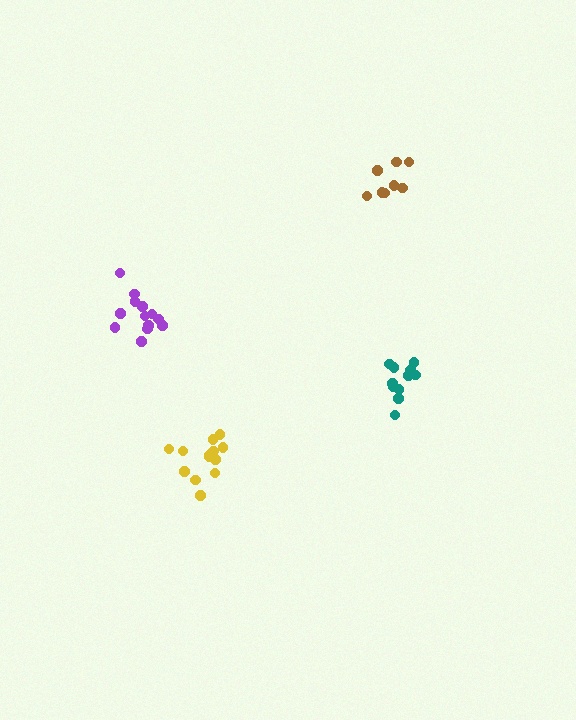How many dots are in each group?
Group 1: 13 dots, Group 2: 9 dots, Group 3: 11 dots, Group 4: 13 dots (46 total).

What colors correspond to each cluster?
The clusters are colored: yellow, brown, teal, purple.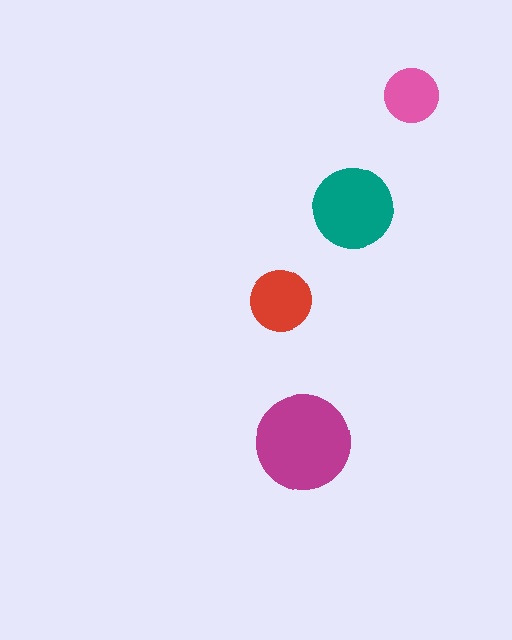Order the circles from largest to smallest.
the magenta one, the teal one, the red one, the pink one.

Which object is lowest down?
The magenta circle is bottommost.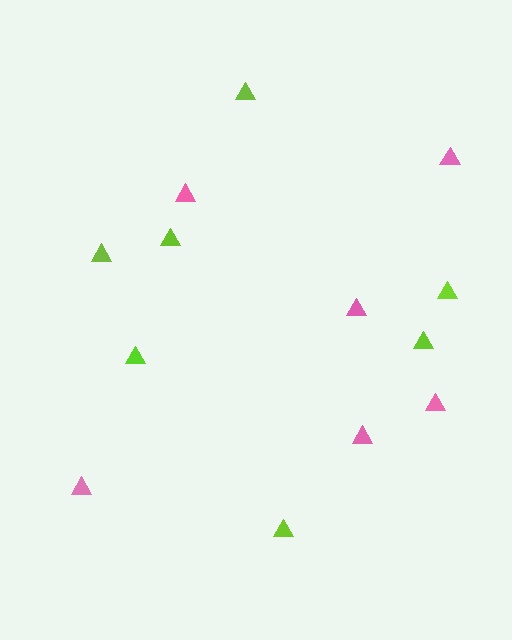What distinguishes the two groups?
There are 2 groups: one group of pink triangles (6) and one group of lime triangles (7).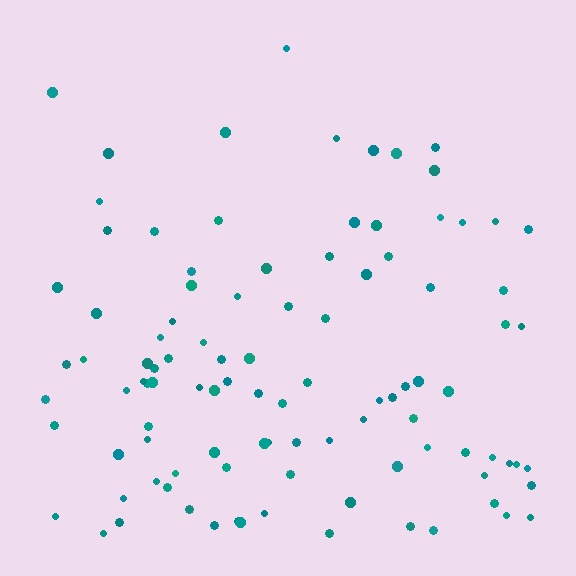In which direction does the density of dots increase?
From top to bottom, with the bottom side densest.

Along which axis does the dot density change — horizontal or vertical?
Vertical.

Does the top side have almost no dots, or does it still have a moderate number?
Still a moderate number, just noticeably fewer than the bottom.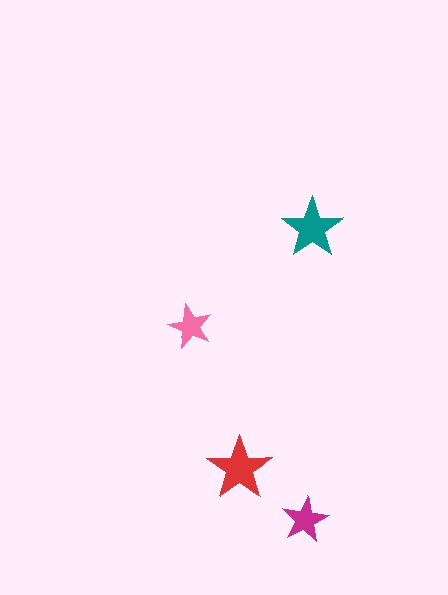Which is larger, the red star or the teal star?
The red one.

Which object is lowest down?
The magenta star is bottommost.